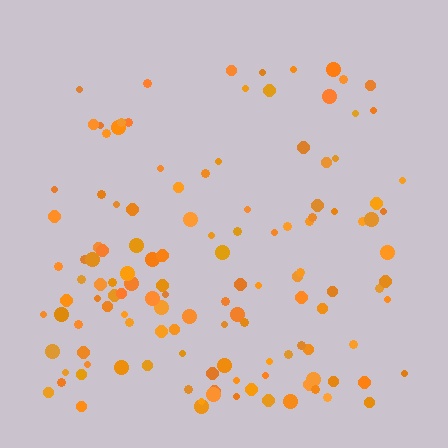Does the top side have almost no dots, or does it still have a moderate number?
Still a moderate number, just noticeably fewer than the bottom.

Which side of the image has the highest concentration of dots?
The bottom.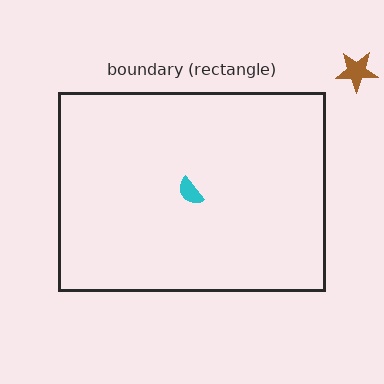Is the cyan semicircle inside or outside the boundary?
Inside.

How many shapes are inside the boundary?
1 inside, 1 outside.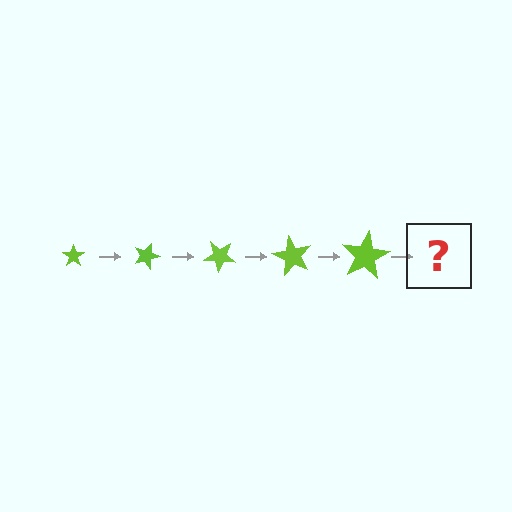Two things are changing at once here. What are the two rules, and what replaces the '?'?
The two rules are that the star grows larger each step and it rotates 20 degrees each step. The '?' should be a star, larger than the previous one and rotated 100 degrees from the start.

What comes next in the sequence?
The next element should be a star, larger than the previous one and rotated 100 degrees from the start.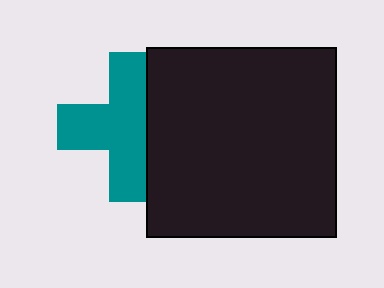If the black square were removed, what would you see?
You would see the complete teal cross.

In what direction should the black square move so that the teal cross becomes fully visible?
The black square should move right. That is the shortest direction to clear the overlap and leave the teal cross fully visible.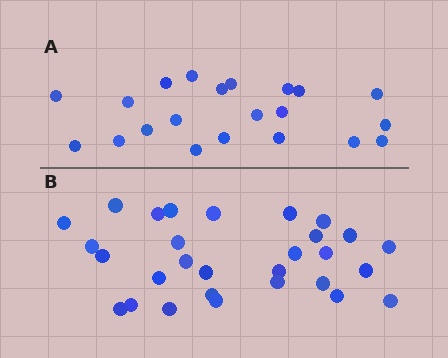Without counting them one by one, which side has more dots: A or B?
Region B (the bottom region) has more dots.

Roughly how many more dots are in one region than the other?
Region B has roughly 8 or so more dots than region A.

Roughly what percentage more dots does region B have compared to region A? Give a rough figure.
About 40% more.